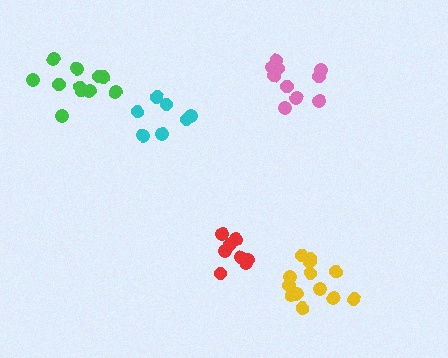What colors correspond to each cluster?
The clusters are colored: pink, yellow, red, cyan, green.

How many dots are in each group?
Group 1: 10 dots, Group 2: 13 dots, Group 3: 8 dots, Group 4: 7 dots, Group 5: 11 dots (49 total).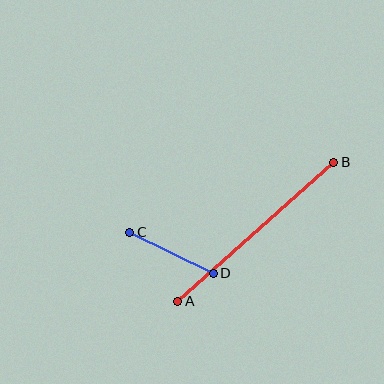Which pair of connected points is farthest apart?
Points A and B are farthest apart.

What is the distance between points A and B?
The distance is approximately 209 pixels.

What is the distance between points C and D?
The distance is approximately 93 pixels.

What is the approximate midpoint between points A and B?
The midpoint is at approximately (256, 232) pixels.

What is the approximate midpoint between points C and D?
The midpoint is at approximately (172, 253) pixels.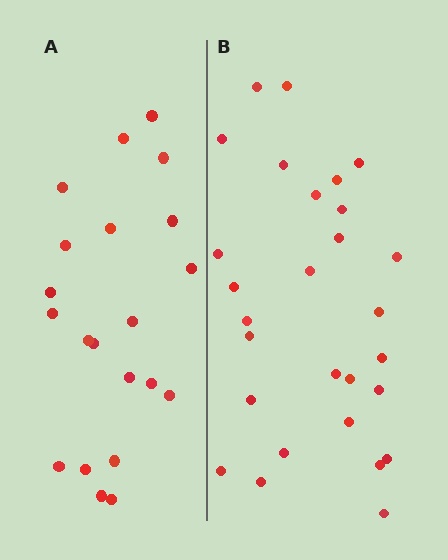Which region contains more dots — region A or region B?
Region B (the right region) has more dots.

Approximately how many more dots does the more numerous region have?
Region B has roughly 8 or so more dots than region A.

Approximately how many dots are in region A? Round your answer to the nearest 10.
About 20 dots. (The exact count is 21, which rounds to 20.)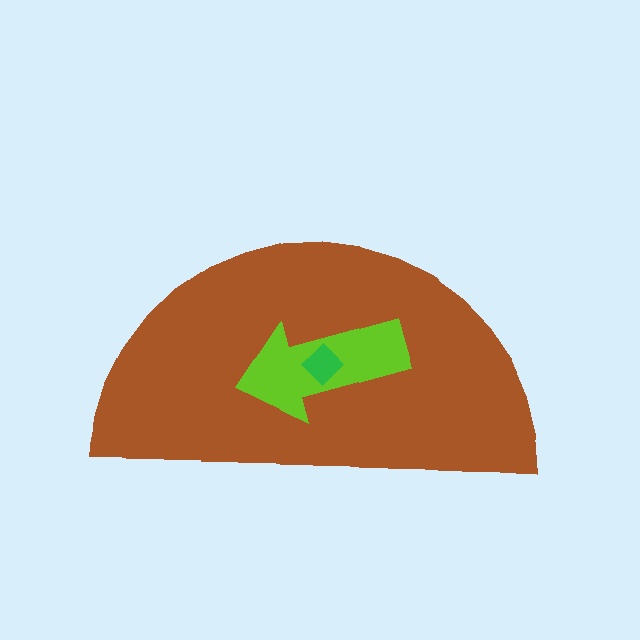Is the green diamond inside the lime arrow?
Yes.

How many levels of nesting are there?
3.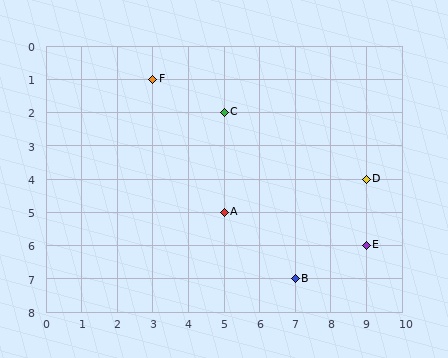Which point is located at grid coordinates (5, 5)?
Point A is at (5, 5).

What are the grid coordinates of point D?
Point D is at grid coordinates (9, 4).